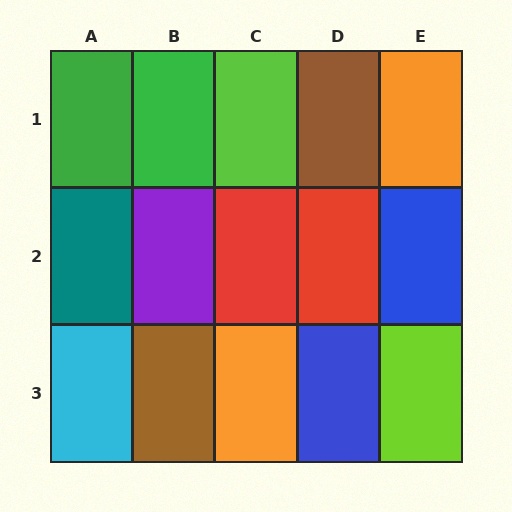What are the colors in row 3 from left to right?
Cyan, brown, orange, blue, lime.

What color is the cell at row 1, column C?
Lime.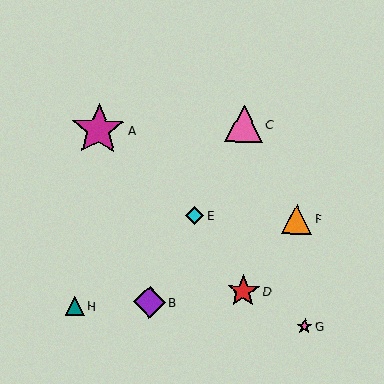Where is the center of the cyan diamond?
The center of the cyan diamond is at (195, 216).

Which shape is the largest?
The magenta star (labeled A) is the largest.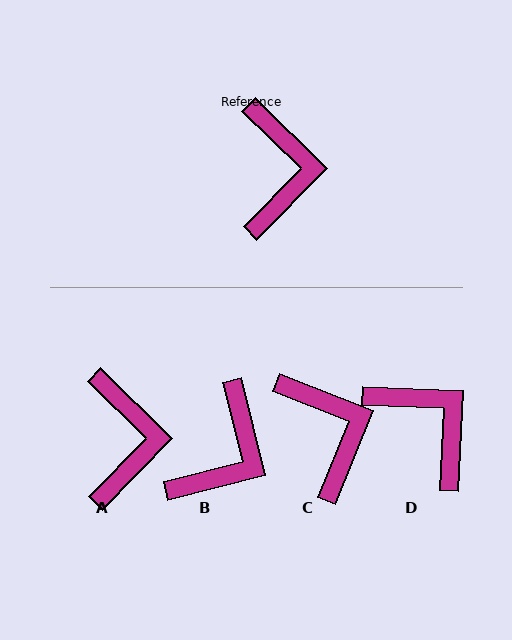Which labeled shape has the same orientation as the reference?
A.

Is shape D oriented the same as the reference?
No, it is off by about 42 degrees.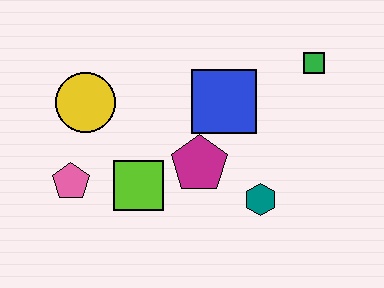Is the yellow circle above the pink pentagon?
Yes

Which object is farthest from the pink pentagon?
The green square is farthest from the pink pentagon.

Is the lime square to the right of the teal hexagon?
No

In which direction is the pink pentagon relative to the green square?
The pink pentagon is to the left of the green square.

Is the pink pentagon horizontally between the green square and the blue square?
No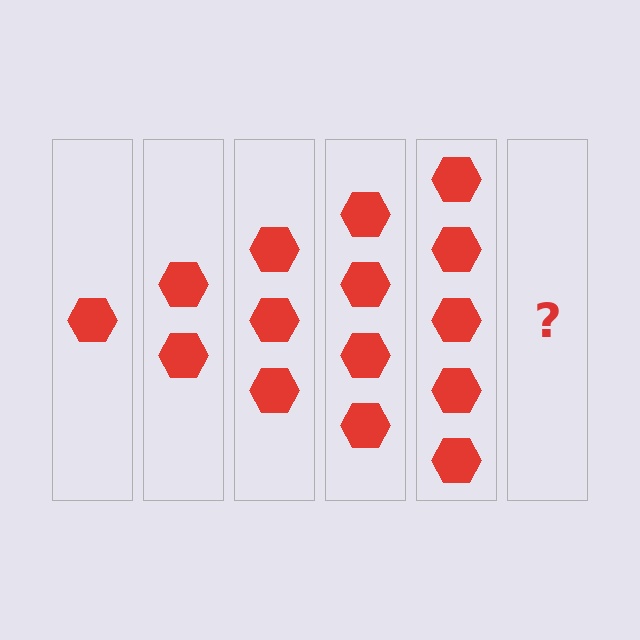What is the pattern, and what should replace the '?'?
The pattern is that each step adds one more hexagon. The '?' should be 6 hexagons.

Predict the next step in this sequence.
The next step is 6 hexagons.